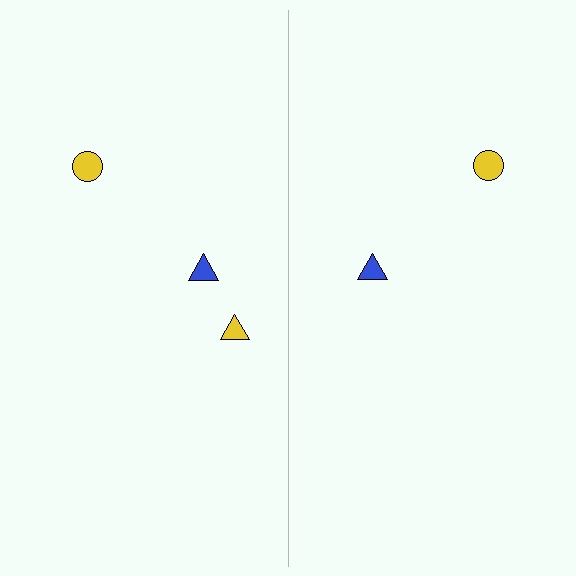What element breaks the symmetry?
A yellow triangle is missing from the right side.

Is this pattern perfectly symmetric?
No, the pattern is not perfectly symmetric. A yellow triangle is missing from the right side.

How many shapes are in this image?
There are 5 shapes in this image.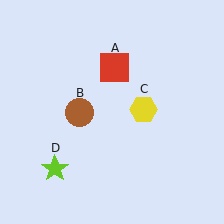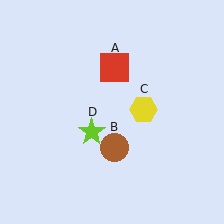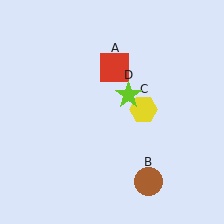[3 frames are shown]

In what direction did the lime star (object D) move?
The lime star (object D) moved up and to the right.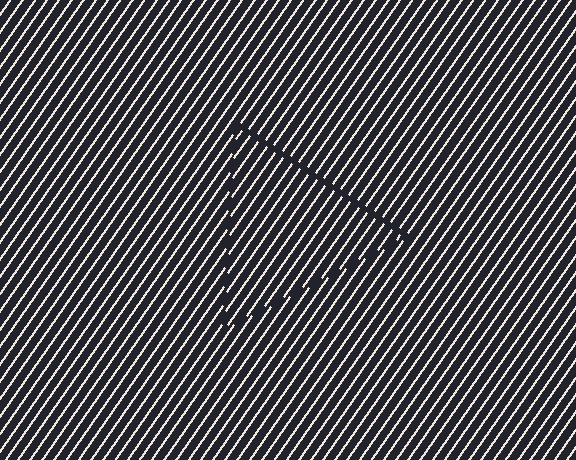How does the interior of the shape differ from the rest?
The interior of the shape contains the same grating, shifted by half a period — the contour is defined by the phase discontinuity where line-ends from the inner and outer gratings abut.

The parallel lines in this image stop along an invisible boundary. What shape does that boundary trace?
An illusory triangle. The interior of the shape contains the same grating, shifted by half a period — the contour is defined by the phase discontinuity where line-ends from the inner and outer gratings abut.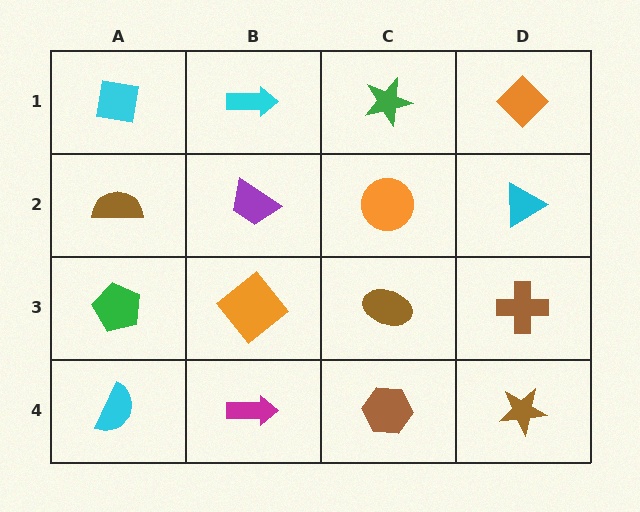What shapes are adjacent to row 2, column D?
An orange diamond (row 1, column D), a brown cross (row 3, column D), an orange circle (row 2, column C).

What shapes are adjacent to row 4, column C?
A brown ellipse (row 3, column C), a magenta arrow (row 4, column B), a brown star (row 4, column D).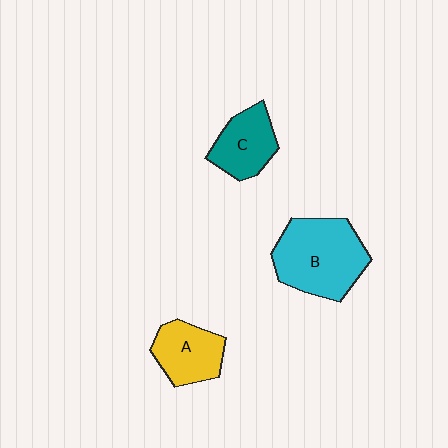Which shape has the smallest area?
Shape C (teal).